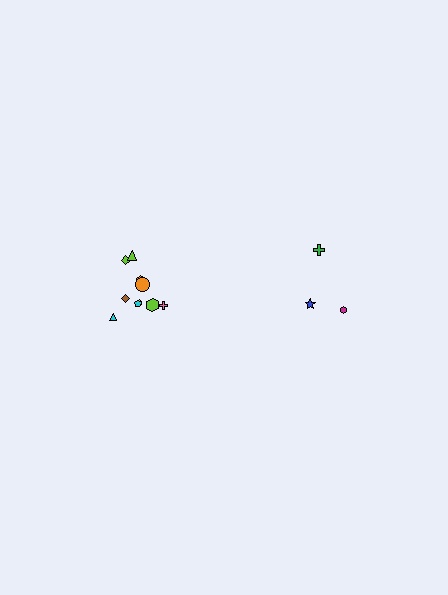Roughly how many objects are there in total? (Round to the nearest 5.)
Roughly 15 objects in total.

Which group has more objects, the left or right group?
The left group.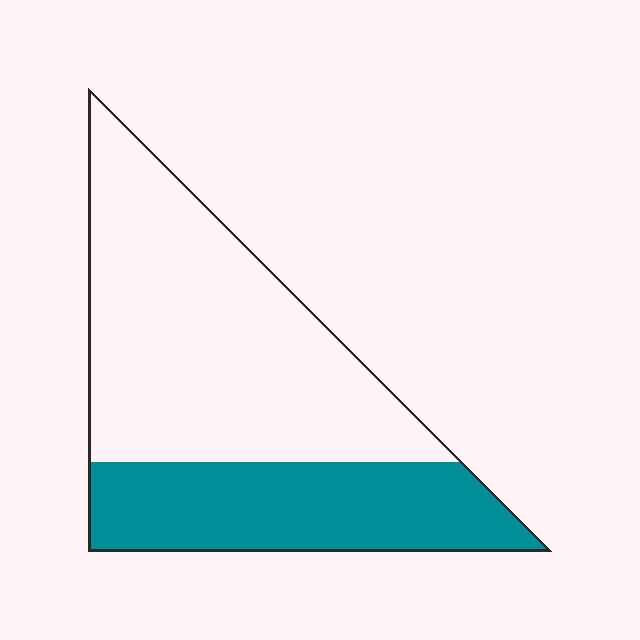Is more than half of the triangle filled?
No.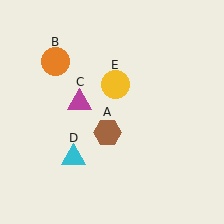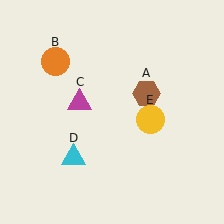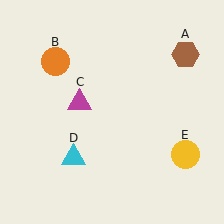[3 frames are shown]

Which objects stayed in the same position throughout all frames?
Orange circle (object B) and magenta triangle (object C) and cyan triangle (object D) remained stationary.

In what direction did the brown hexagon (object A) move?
The brown hexagon (object A) moved up and to the right.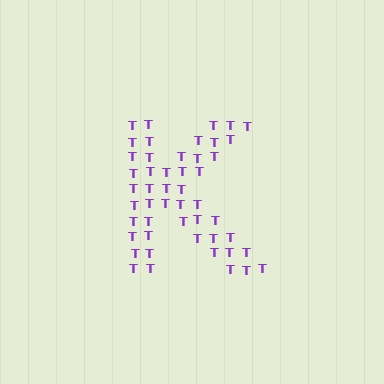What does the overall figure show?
The overall figure shows the letter K.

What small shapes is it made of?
It is made of small letter T's.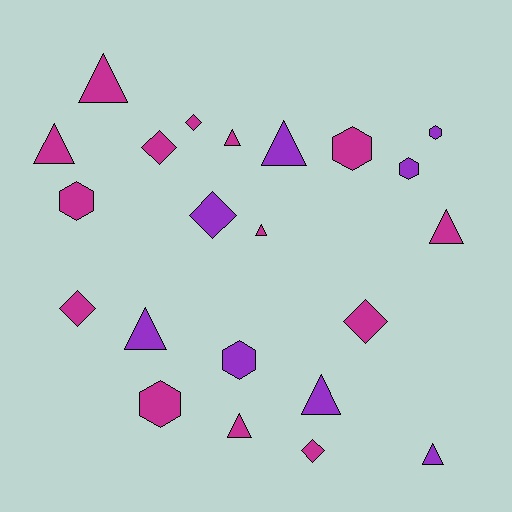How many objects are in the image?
There are 22 objects.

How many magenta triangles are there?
There are 6 magenta triangles.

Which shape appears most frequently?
Triangle, with 10 objects.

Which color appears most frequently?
Magenta, with 14 objects.